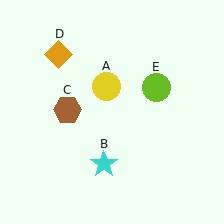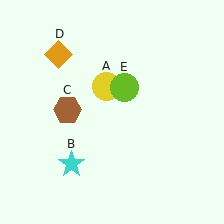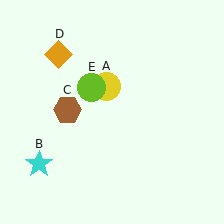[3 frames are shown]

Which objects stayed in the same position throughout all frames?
Yellow circle (object A) and brown hexagon (object C) and orange diamond (object D) remained stationary.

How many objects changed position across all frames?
2 objects changed position: cyan star (object B), lime circle (object E).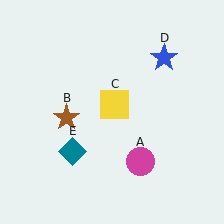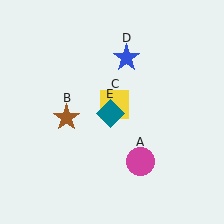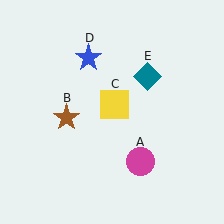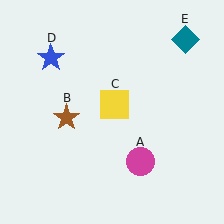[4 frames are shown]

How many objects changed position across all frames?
2 objects changed position: blue star (object D), teal diamond (object E).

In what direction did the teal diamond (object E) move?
The teal diamond (object E) moved up and to the right.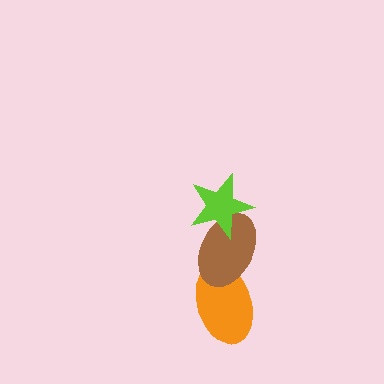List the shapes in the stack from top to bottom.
From top to bottom: the lime star, the brown ellipse, the orange ellipse.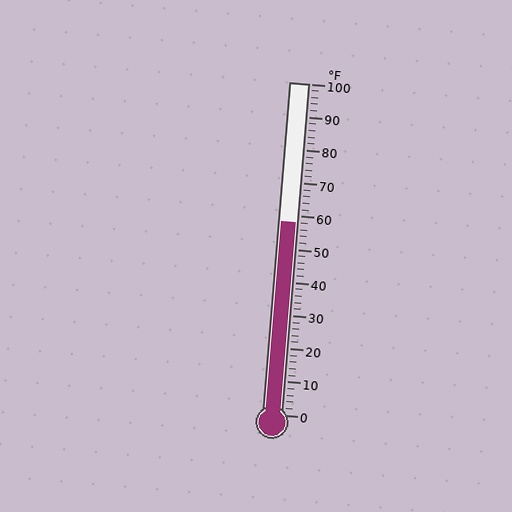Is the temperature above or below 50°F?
The temperature is above 50°F.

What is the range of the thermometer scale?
The thermometer scale ranges from 0°F to 100°F.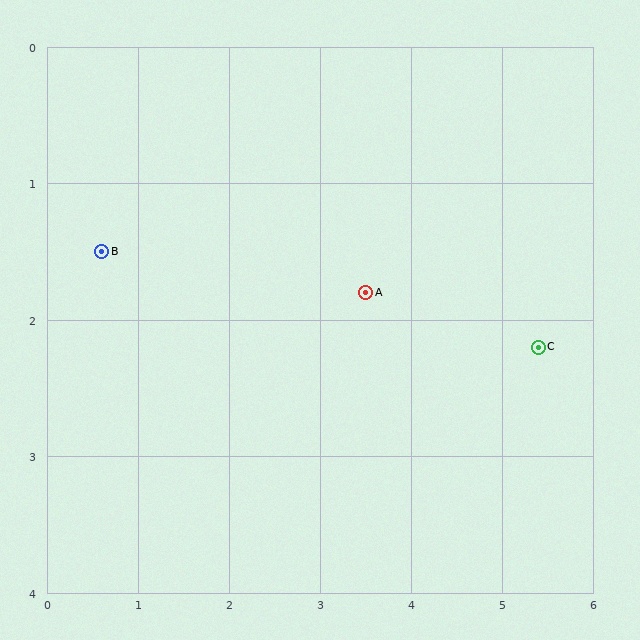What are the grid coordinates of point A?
Point A is at approximately (3.5, 1.8).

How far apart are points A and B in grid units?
Points A and B are about 2.9 grid units apart.